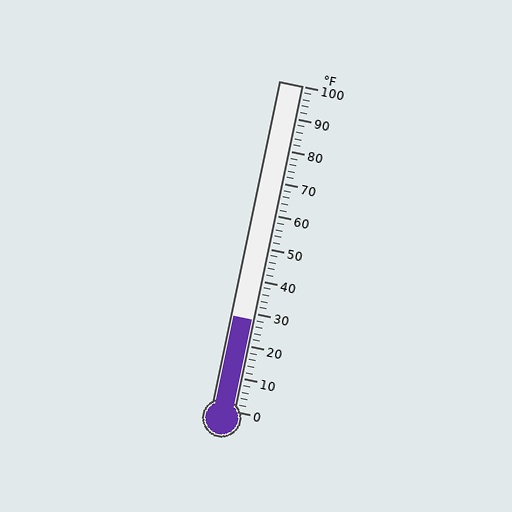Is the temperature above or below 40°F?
The temperature is below 40°F.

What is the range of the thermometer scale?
The thermometer scale ranges from 0°F to 100°F.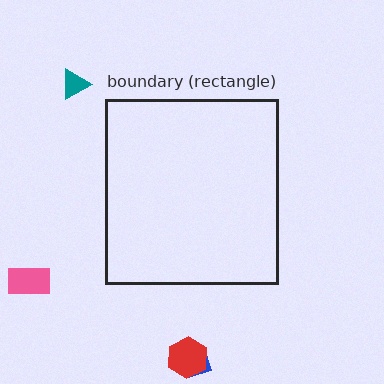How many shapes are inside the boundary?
0 inside, 4 outside.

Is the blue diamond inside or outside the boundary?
Outside.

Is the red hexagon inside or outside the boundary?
Outside.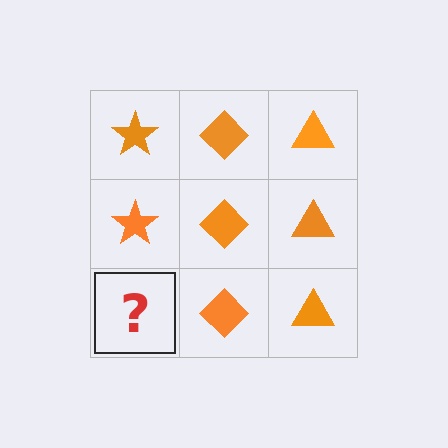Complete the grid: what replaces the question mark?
The question mark should be replaced with an orange star.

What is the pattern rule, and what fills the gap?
The rule is that each column has a consistent shape. The gap should be filled with an orange star.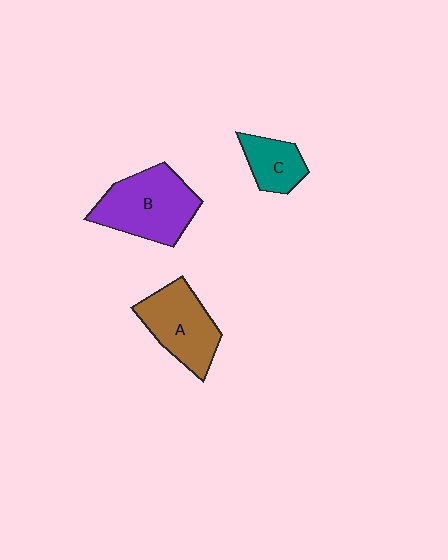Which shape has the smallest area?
Shape C (teal).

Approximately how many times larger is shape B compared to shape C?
Approximately 2.0 times.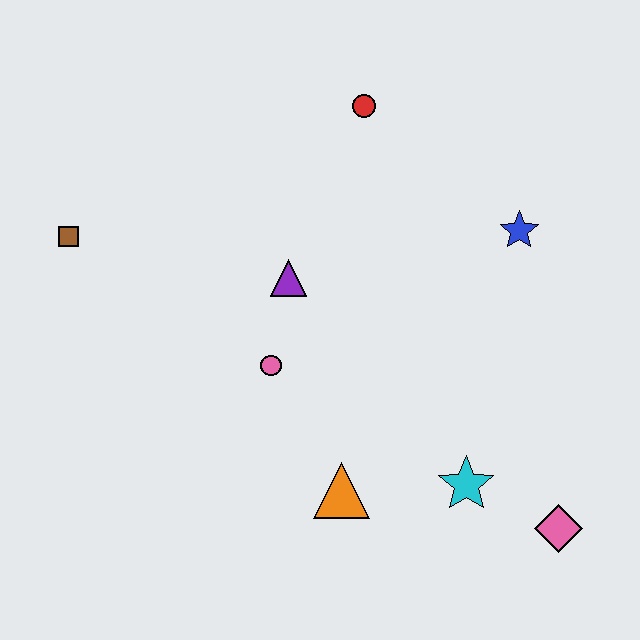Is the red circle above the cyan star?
Yes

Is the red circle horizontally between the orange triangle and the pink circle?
No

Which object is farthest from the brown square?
The pink diamond is farthest from the brown square.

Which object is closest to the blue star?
The red circle is closest to the blue star.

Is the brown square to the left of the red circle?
Yes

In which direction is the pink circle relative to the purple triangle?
The pink circle is below the purple triangle.